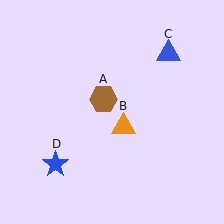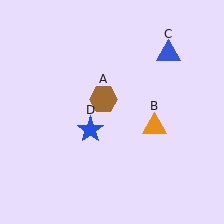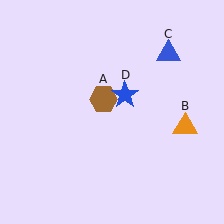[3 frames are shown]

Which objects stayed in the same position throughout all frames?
Brown hexagon (object A) and blue triangle (object C) remained stationary.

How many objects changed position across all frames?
2 objects changed position: orange triangle (object B), blue star (object D).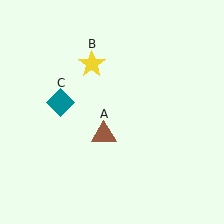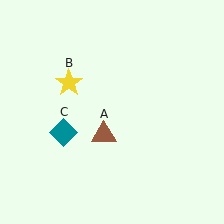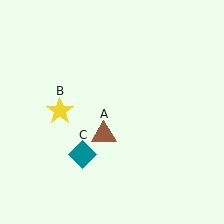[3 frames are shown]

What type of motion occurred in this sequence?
The yellow star (object B), teal diamond (object C) rotated counterclockwise around the center of the scene.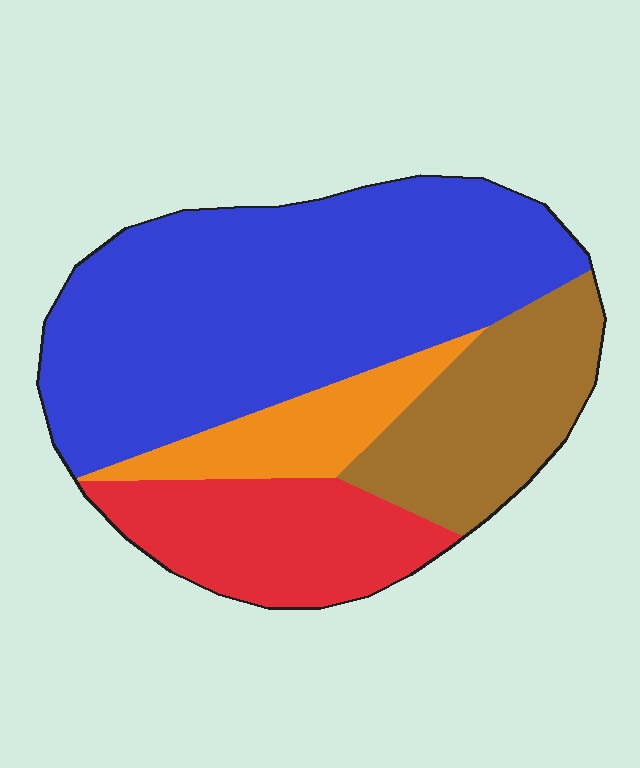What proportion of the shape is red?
Red takes up less than a quarter of the shape.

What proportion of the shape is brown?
Brown covers 19% of the shape.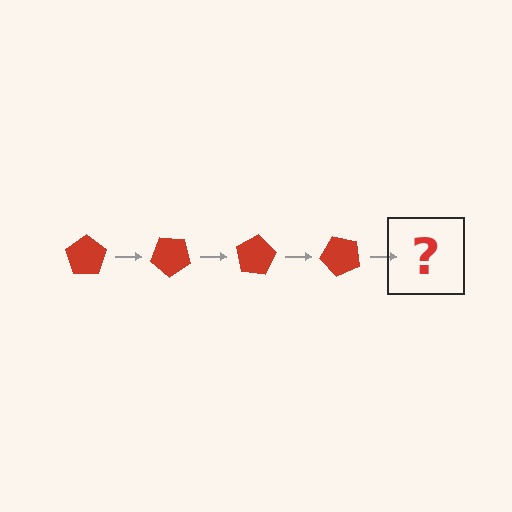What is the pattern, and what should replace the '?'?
The pattern is that the pentagon rotates 40 degrees each step. The '?' should be a red pentagon rotated 160 degrees.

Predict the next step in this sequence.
The next step is a red pentagon rotated 160 degrees.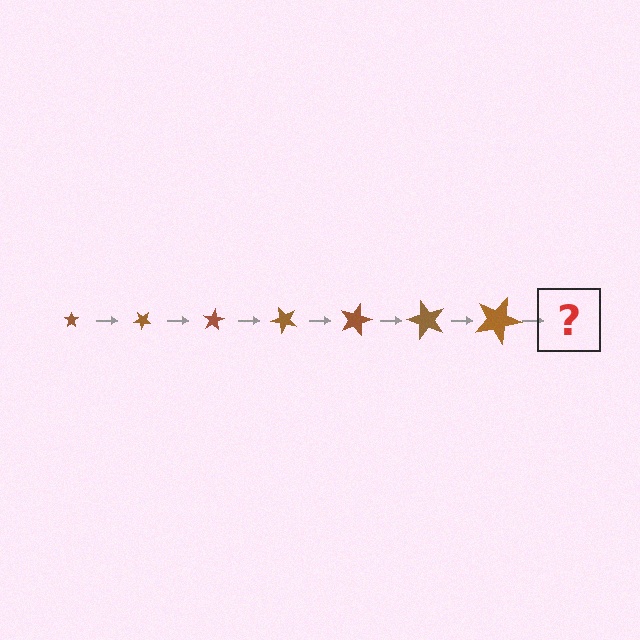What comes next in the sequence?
The next element should be a star, larger than the previous one and rotated 280 degrees from the start.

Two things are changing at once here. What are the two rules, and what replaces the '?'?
The two rules are that the star grows larger each step and it rotates 40 degrees each step. The '?' should be a star, larger than the previous one and rotated 280 degrees from the start.